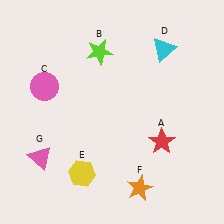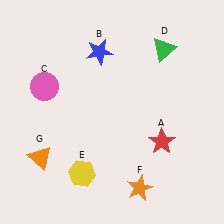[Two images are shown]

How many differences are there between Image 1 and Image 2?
There are 3 differences between the two images.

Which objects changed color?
B changed from lime to blue. D changed from cyan to green. G changed from pink to orange.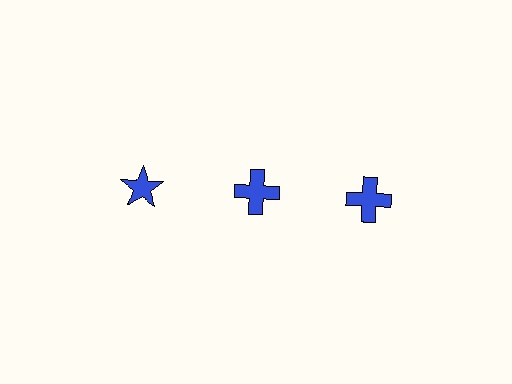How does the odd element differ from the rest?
It has a different shape: star instead of cross.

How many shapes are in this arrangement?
There are 3 shapes arranged in a grid pattern.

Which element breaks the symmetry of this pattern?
The blue star in the top row, leftmost column breaks the symmetry. All other shapes are blue crosses.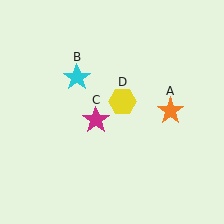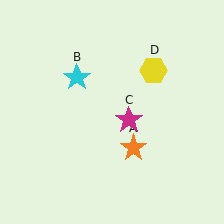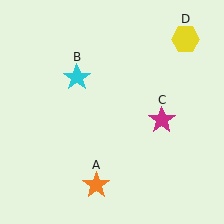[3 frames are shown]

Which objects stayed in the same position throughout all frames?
Cyan star (object B) remained stationary.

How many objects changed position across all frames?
3 objects changed position: orange star (object A), magenta star (object C), yellow hexagon (object D).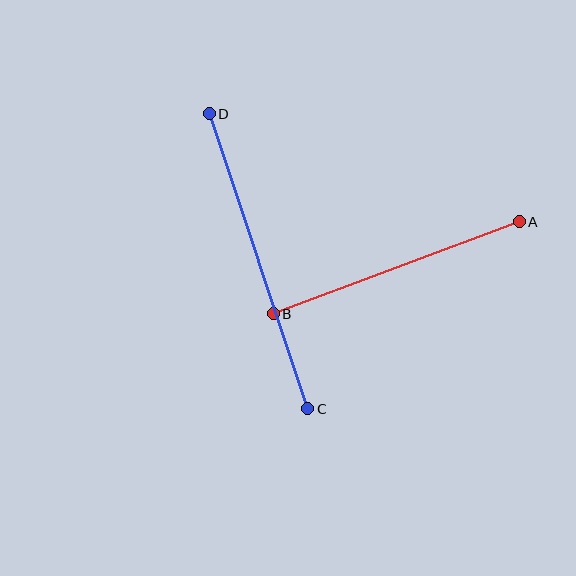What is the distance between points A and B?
The distance is approximately 263 pixels.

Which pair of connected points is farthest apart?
Points C and D are farthest apart.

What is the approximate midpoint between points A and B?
The midpoint is at approximately (396, 268) pixels.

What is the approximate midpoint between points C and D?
The midpoint is at approximately (259, 261) pixels.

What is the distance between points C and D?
The distance is approximately 311 pixels.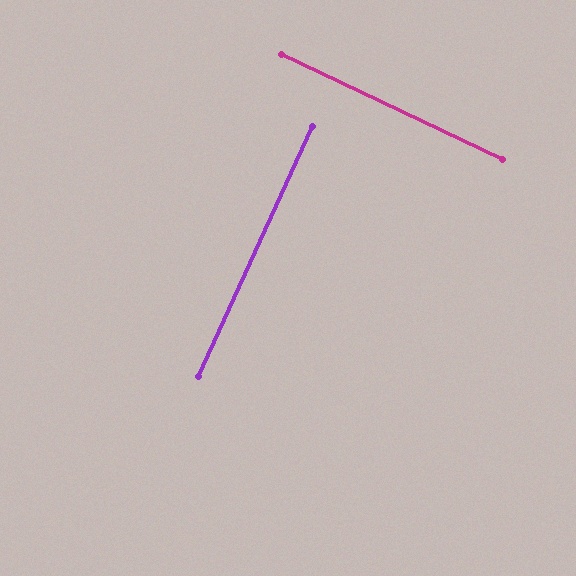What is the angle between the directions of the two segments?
Approximately 89 degrees.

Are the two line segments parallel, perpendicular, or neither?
Perpendicular — they meet at approximately 89°.